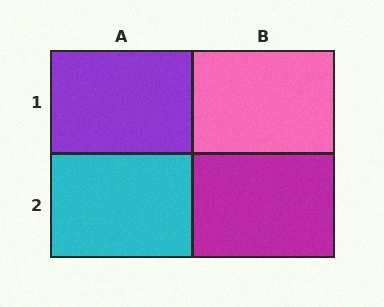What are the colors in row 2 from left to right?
Cyan, magenta.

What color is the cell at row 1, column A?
Purple.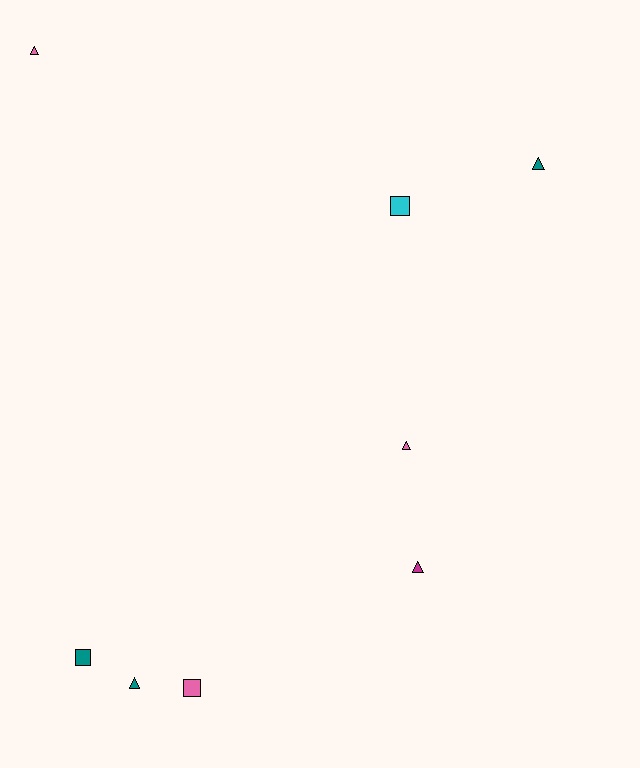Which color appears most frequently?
Pink, with 3 objects.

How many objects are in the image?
There are 8 objects.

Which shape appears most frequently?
Triangle, with 5 objects.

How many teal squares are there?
There is 1 teal square.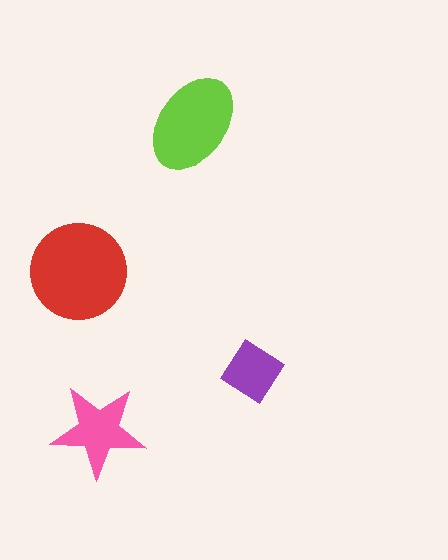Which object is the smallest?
The purple diamond.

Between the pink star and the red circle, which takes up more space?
The red circle.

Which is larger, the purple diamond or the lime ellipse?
The lime ellipse.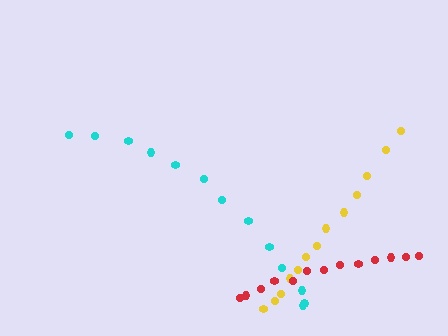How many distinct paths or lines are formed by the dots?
There are 3 distinct paths.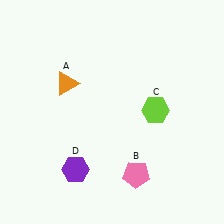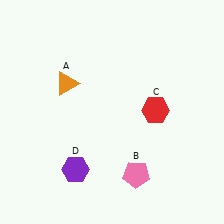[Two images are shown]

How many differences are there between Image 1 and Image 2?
There is 1 difference between the two images.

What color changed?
The hexagon (C) changed from lime in Image 1 to red in Image 2.